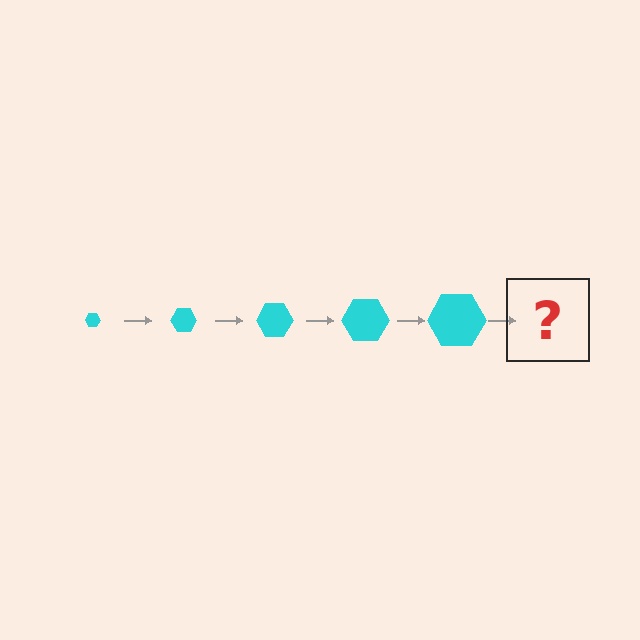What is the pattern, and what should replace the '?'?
The pattern is that the hexagon gets progressively larger each step. The '?' should be a cyan hexagon, larger than the previous one.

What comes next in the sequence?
The next element should be a cyan hexagon, larger than the previous one.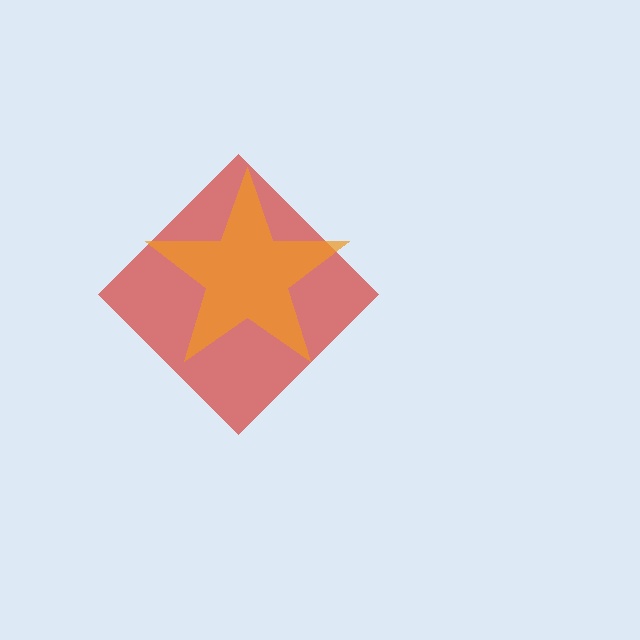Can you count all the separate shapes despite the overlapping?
Yes, there are 2 separate shapes.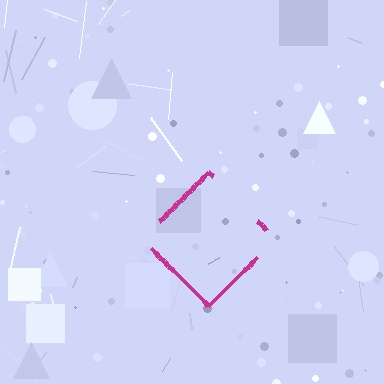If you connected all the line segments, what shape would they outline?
They would outline a diamond.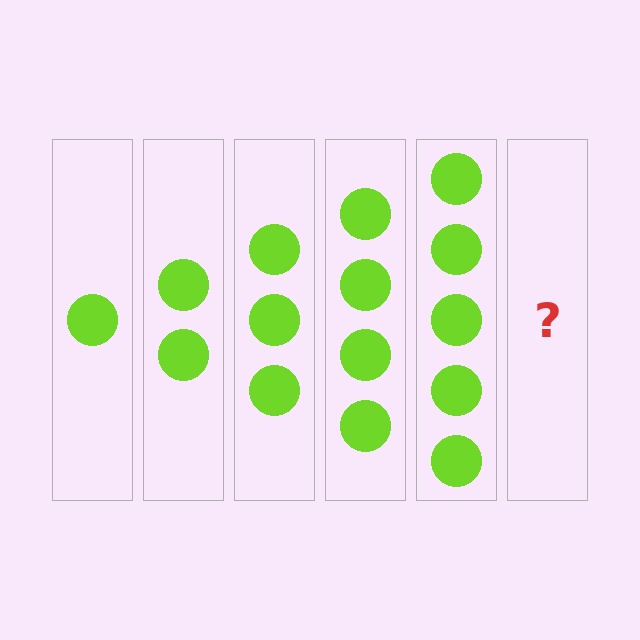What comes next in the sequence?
The next element should be 6 circles.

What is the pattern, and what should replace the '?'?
The pattern is that each step adds one more circle. The '?' should be 6 circles.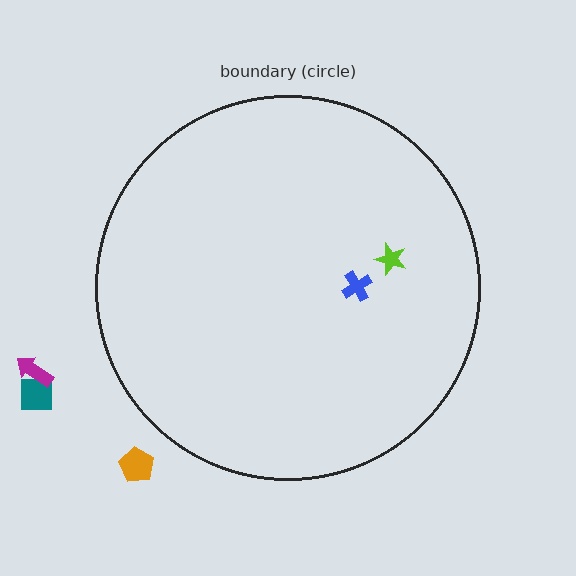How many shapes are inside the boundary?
2 inside, 3 outside.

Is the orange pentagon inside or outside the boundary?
Outside.